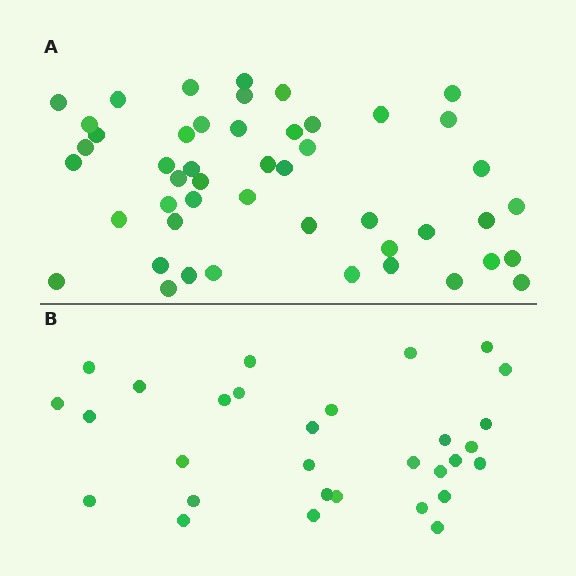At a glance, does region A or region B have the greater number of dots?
Region A (the top region) has more dots.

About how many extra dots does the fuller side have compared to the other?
Region A has approximately 20 more dots than region B.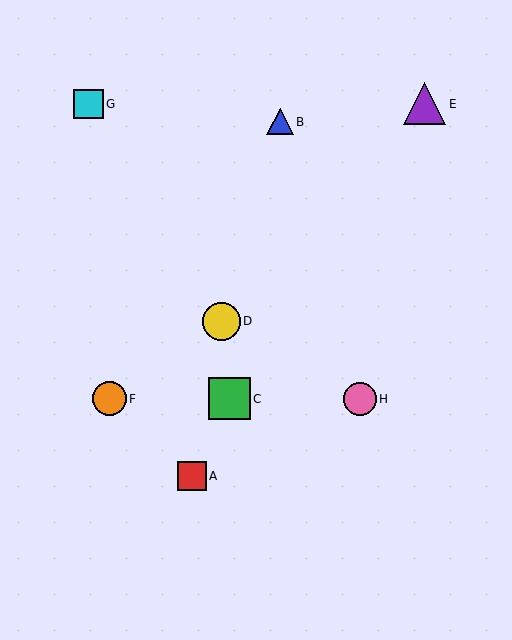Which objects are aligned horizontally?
Objects C, F, H are aligned horizontally.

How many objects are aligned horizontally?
3 objects (C, F, H) are aligned horizontally.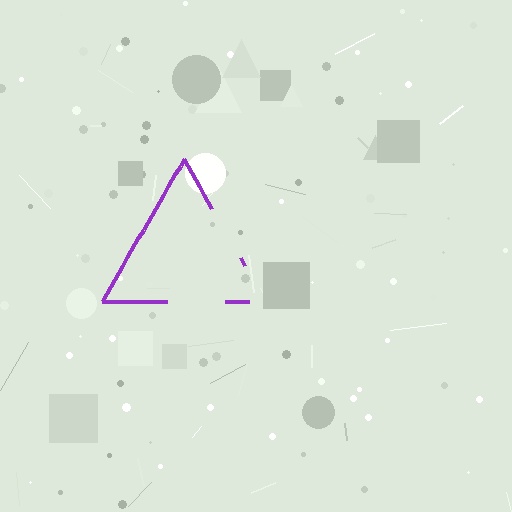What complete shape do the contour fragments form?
The contour fragments form a triangle.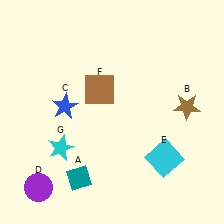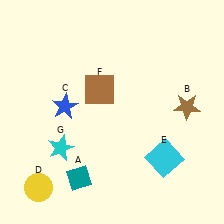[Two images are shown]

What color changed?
The circle (D) changed from purple in Image 1 to yellow in Image 2.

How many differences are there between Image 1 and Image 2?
There is 1 difference between the two images.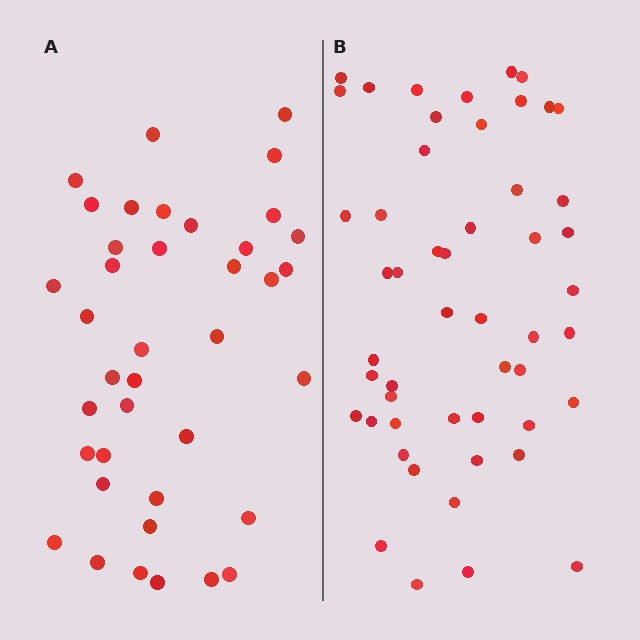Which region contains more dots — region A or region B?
Region B (the right region) has more dots.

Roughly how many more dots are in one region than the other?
Region B has roughly 12 or so more dots than region A.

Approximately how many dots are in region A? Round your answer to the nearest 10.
About 40 dots. (The exact count is 39, which rounds to 40.)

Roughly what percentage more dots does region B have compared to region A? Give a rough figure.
About 30% more.